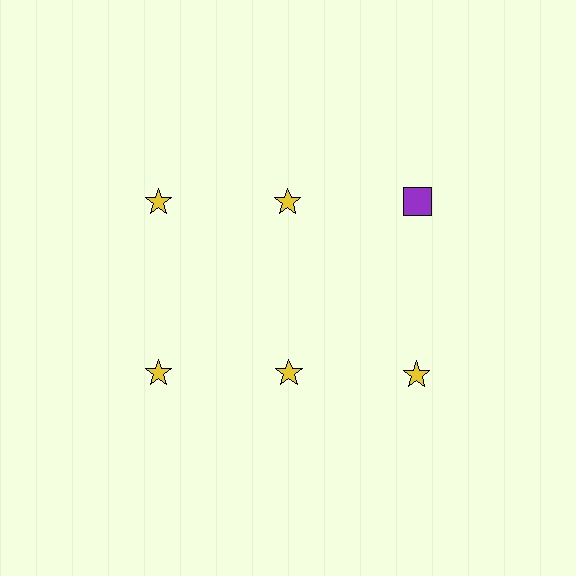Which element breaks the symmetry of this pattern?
The purple square in the top row, center column breaks the symmetry. All other shapes are yellow stars.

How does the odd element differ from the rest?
It differs in both color (purple instead of yellow) and shape (square instead of star).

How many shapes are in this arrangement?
There are 6 shapes arranged in a grid pattern.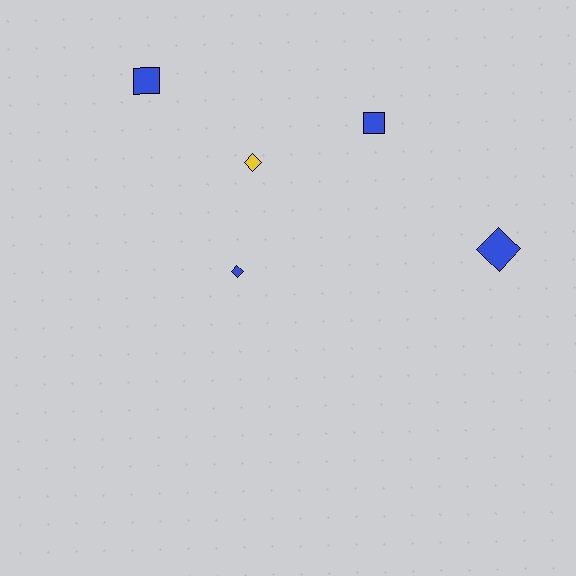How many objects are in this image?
There are 5 objects.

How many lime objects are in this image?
There are no lime objects.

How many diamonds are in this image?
There are 3 diamonds.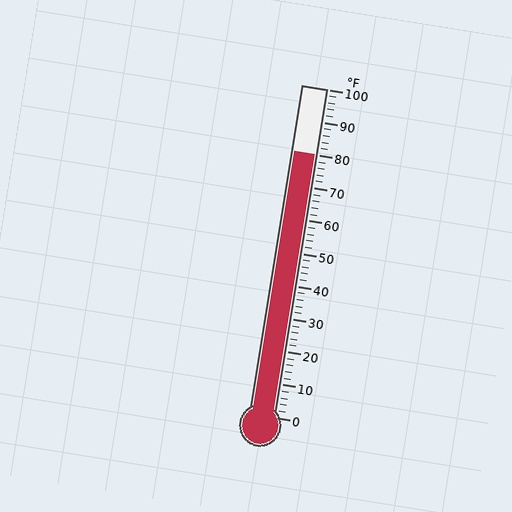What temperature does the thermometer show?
The thermometer shows approximately 80°F.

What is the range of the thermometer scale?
The thermometer scale ranges from 0°F to 100°F.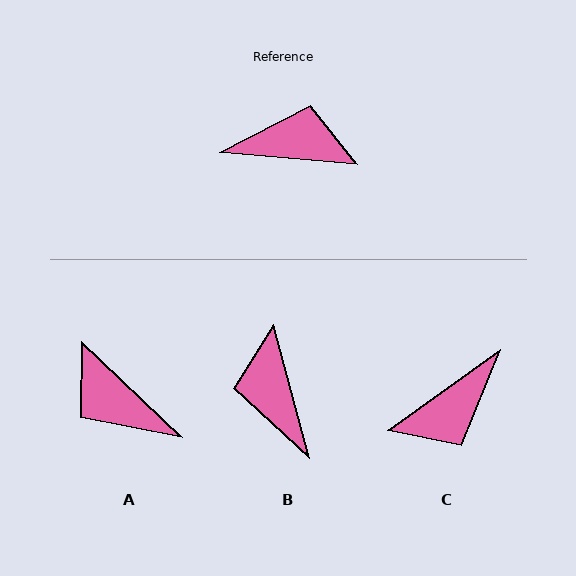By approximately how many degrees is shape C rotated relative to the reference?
Approximately 140 degrees clockwise.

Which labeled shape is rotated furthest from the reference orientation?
A, about 141 degrees away.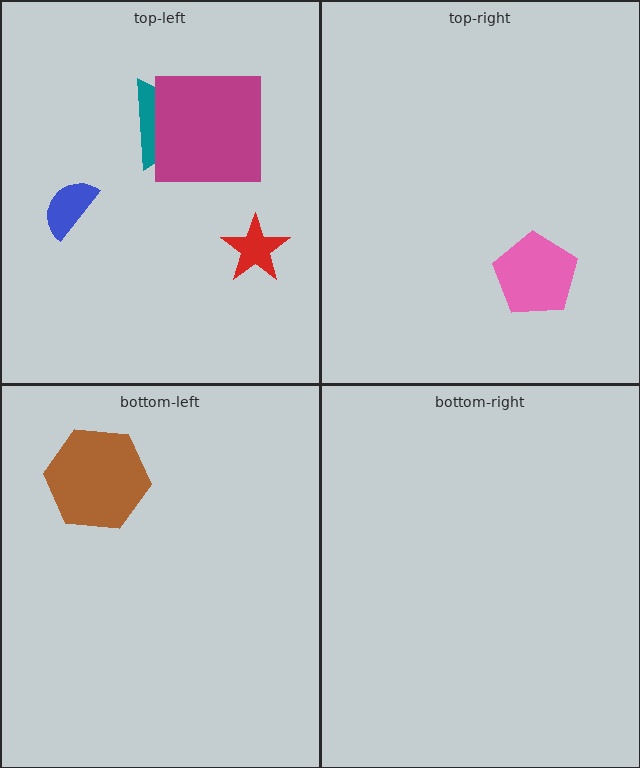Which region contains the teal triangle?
The top-left region.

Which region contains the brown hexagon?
The bottom-left region.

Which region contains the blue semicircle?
The top-left region.